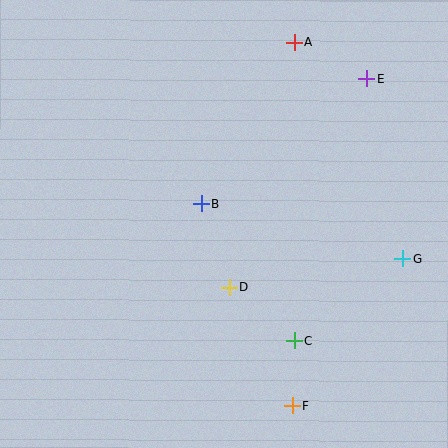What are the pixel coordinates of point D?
Point D is at (229, 287).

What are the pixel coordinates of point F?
Point F is at (292, 406).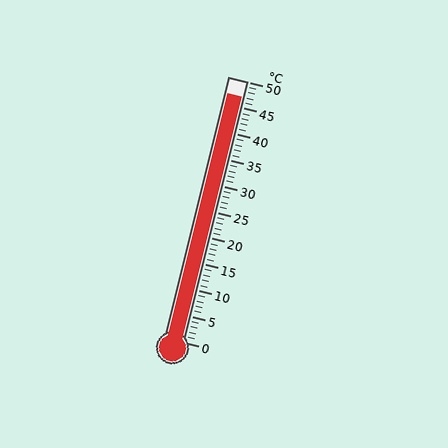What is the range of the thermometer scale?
The thermometer scale ranges from 0°C to 50°C.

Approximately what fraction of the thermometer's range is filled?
The thermometer is filled to approximately 95% of its range.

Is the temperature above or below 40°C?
The temperature is above 40°C.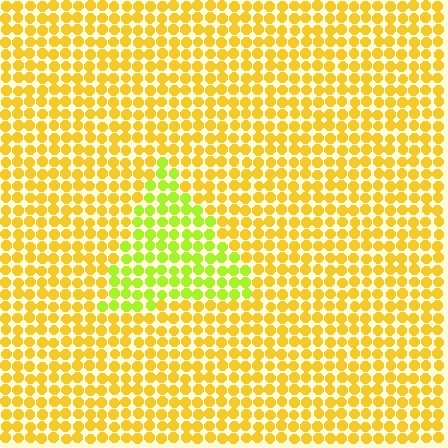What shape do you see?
I see a triangle.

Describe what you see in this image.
The image is filled with small yellow elements in a uniform arrangement. A triangle-shaped region is visible where the elements are tinted to a slightly different hue, forming a subtle color boundary.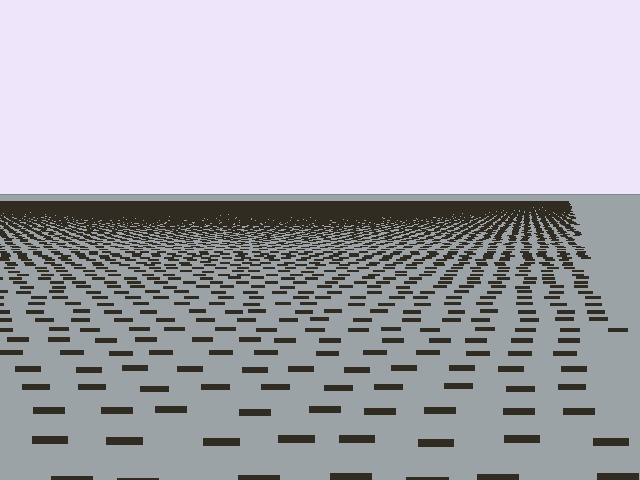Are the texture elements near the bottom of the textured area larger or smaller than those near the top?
Larger. Near the bottom, elements are closer to the viewer and appear at a bigger on-screen size.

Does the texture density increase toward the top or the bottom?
Density increases toward the top.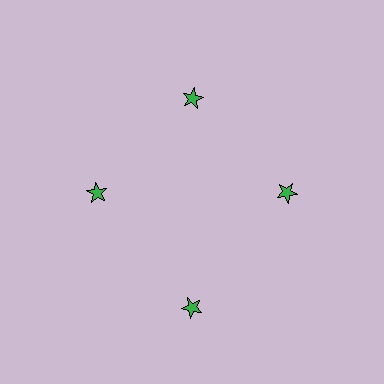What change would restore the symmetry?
The symmetry would be restored by moving it inward, back onto the ring so that all 4 stars sit at equal angles and equal distance from the center.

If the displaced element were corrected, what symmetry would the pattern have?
It would have 4-fold rotational symmetry — the pattern would map onto itself every 90 degrees.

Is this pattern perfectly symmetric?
No. The 4 green stars are arranged in a ring, but one element near the 6 o'clock position is pushed outward from the center, breaking the 4-fold rotational symmetry.